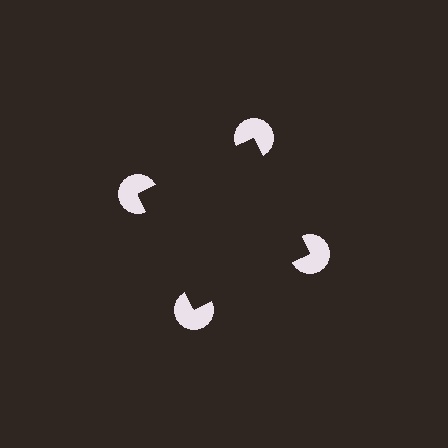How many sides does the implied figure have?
4 sides.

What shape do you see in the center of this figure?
An illusory square — its edges are inferred from the aligned wedge cuts in the pac-man discs, not physically drawn.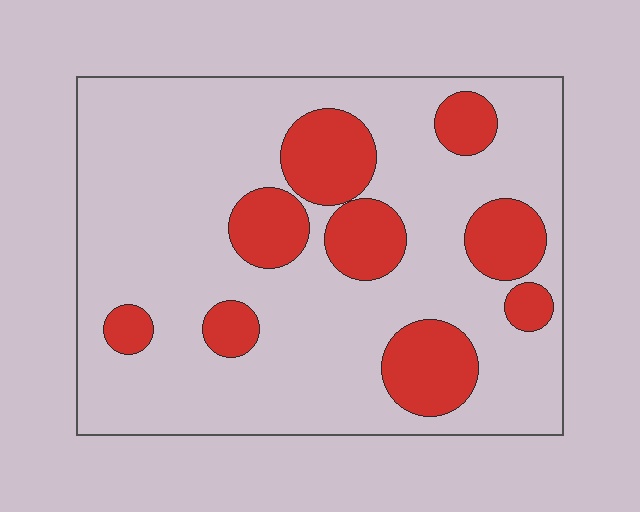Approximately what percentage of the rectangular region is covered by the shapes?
Approximately 25%.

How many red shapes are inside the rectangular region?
9.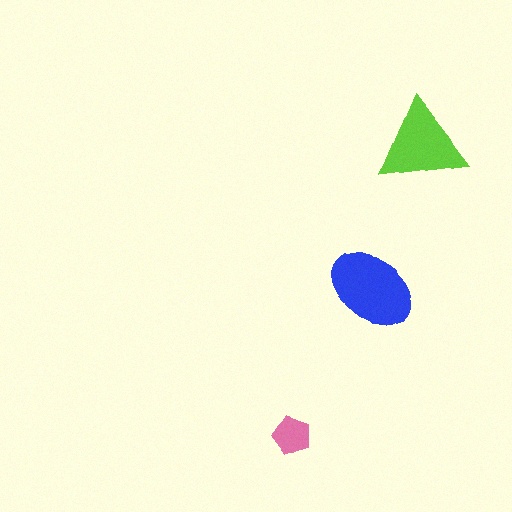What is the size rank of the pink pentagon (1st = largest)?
3rd.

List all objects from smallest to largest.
The pink pentagon, the lime triangle, the blue ellipse.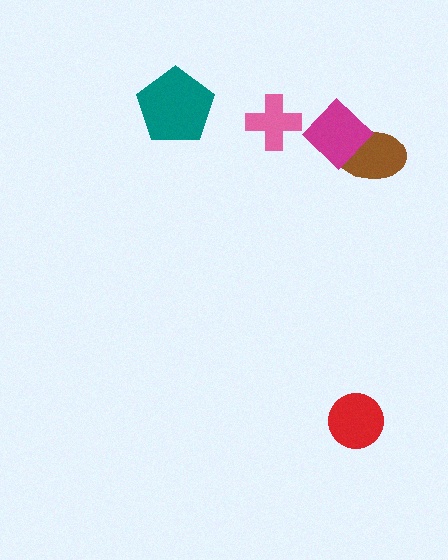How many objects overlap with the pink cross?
0 objects overlap with the pink cross.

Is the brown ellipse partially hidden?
Yes, it is partially covered by another shape.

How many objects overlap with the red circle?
0 objects overlap with the red circle.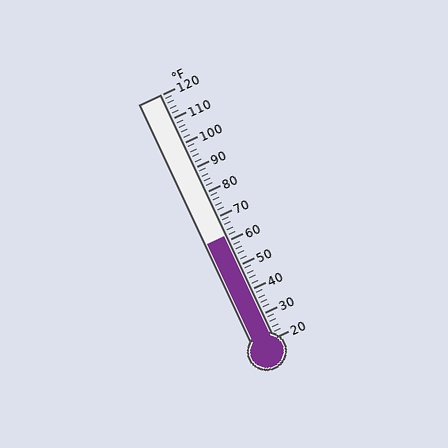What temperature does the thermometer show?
The thermometer shows approximately 62°F.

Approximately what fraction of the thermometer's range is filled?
The thermometer is filled to approximately 40% of its range.